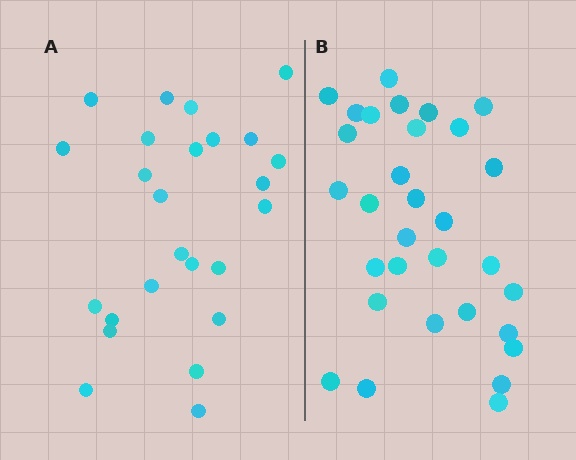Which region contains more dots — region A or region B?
Region B (the right region) has more dots.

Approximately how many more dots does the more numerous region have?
Region B has about 6 more dots than region A.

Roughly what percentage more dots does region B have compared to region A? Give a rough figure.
About 25% more.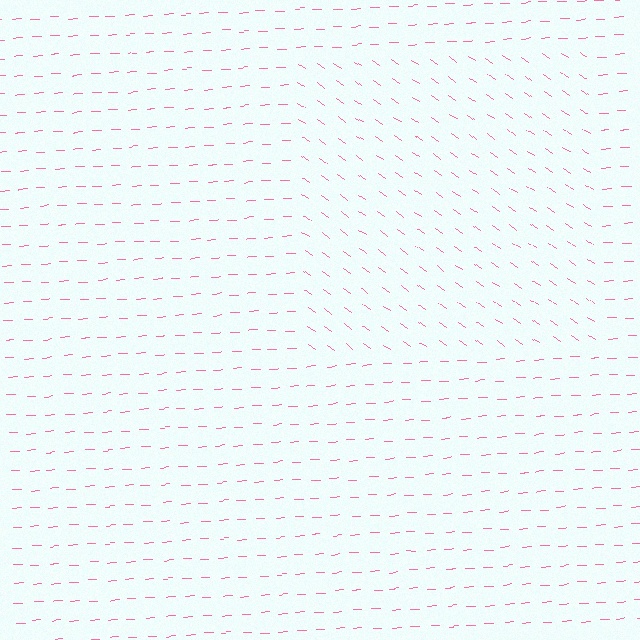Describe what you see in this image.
The image is filled with small pink line segments. A rectangle region in the image has lines oriented differently from the surrounding lines, creating a visible texture boundary.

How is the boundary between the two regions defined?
The boundary is defined purely by a change in line orientation (approximately 38 degrees difference). All lines are the same color and thickness.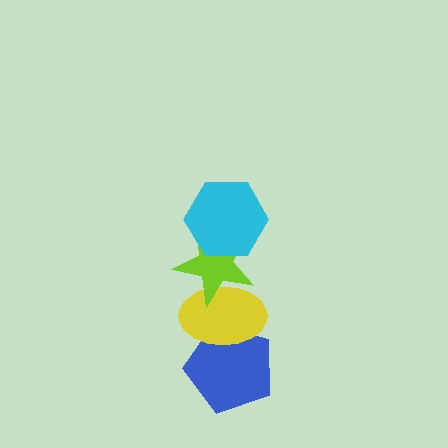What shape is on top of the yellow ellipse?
The lime star is on top of the yellow ellipse.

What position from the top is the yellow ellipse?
The yellow ellipse is 3rd from the top.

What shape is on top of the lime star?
The cyan hexagon is on top of the lime star.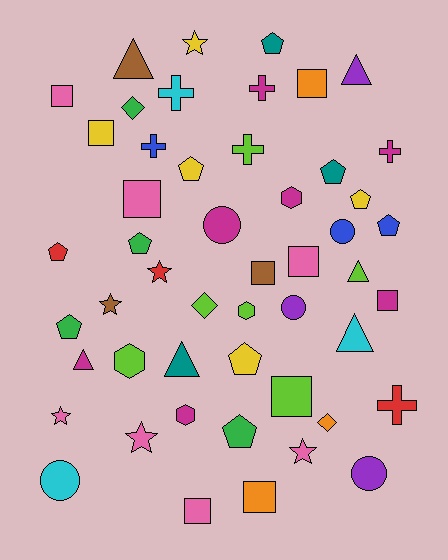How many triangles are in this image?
There are 6 triangles.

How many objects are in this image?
There are 50 objects.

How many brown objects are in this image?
There are 3 brown objects.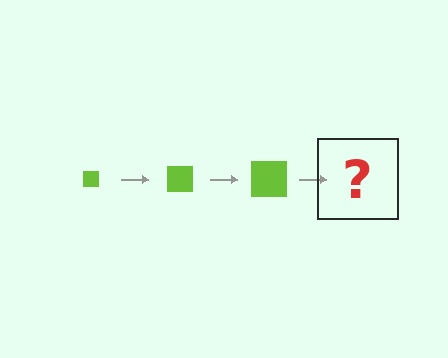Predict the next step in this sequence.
The next step is a lime square, larger than the previous one.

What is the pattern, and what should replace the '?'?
The pattern is that the square gets progressively larger each step. The '?' should be a lime square, larger than the previous one.